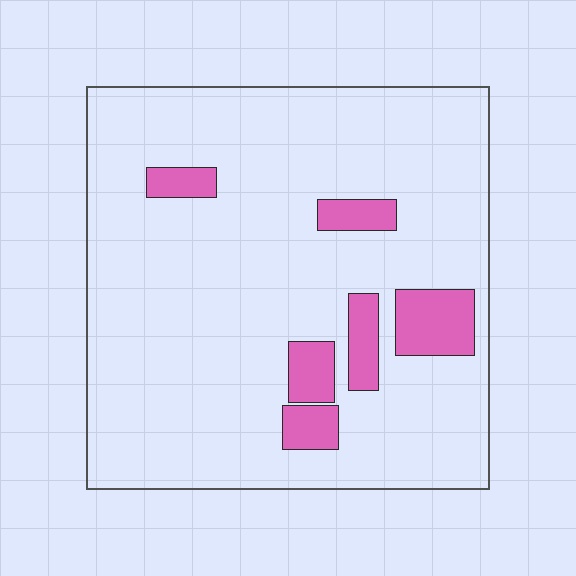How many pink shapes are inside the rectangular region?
6.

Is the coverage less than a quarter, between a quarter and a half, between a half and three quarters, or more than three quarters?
Less than a quarter.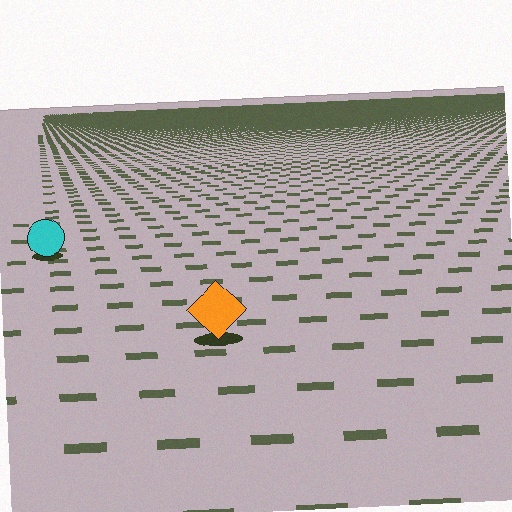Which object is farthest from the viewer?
The cyan circle is farthest from the viewer. It appears smaller and the ground texture around it is denser.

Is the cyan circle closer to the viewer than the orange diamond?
No. The orange diamond is closer — you can tell from the texture gradient: the ground texture is coarser near it.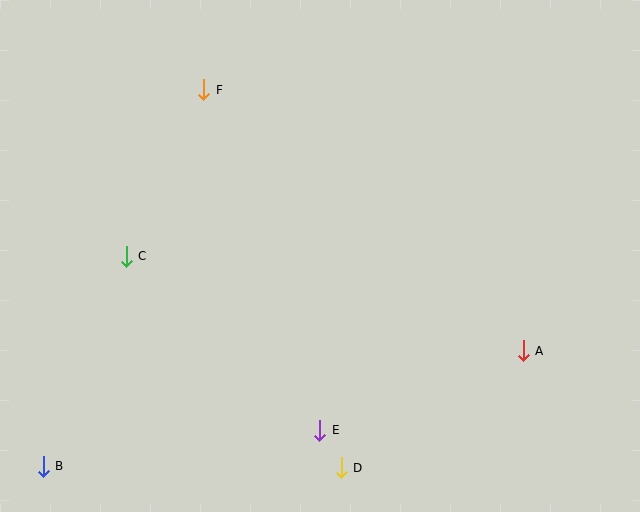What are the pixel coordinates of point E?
Point E is at (320, 430).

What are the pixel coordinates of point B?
Point B is at (43, 466).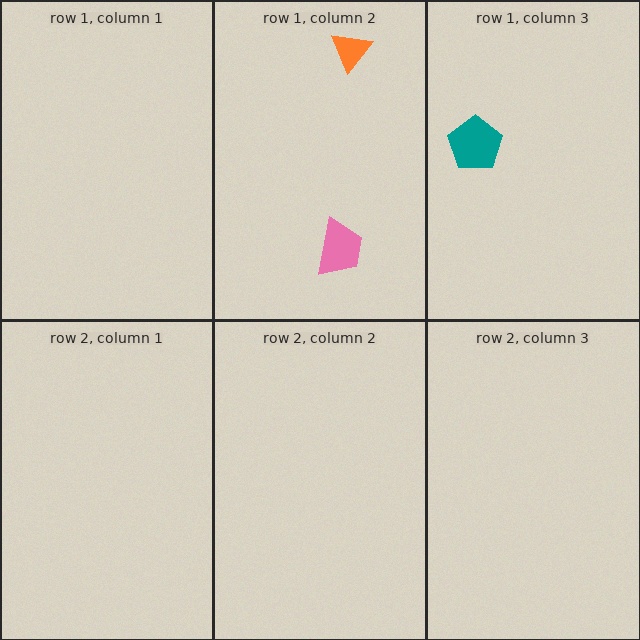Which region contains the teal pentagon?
The row 1, column 3 region.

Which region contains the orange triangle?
The row 1, column 2 region.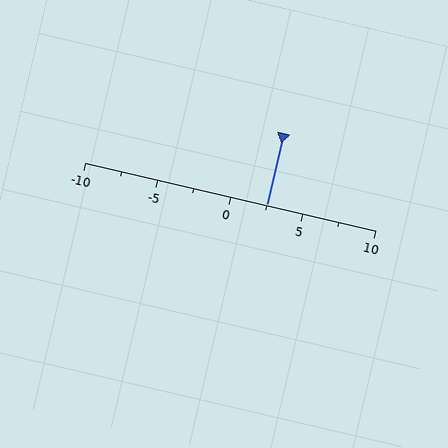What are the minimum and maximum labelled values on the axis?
The axis runs from -10 to 10.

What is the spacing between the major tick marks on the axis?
The major ticks are spaced 5 apart.